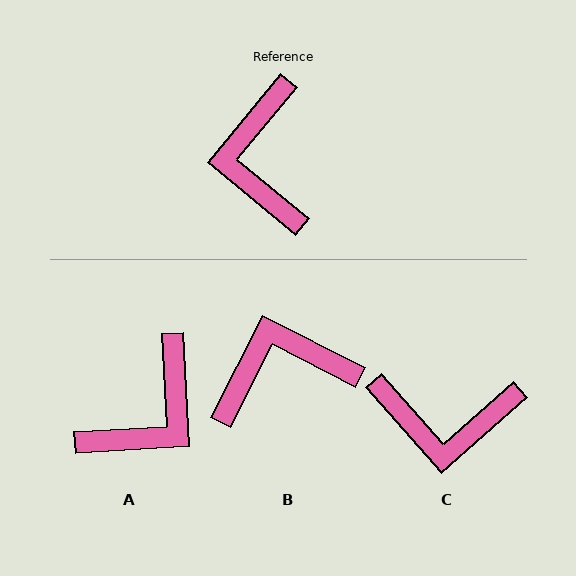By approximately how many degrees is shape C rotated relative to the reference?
Approximately 81 degrees counter-clockwise.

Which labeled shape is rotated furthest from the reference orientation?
A, about 133 degrees away.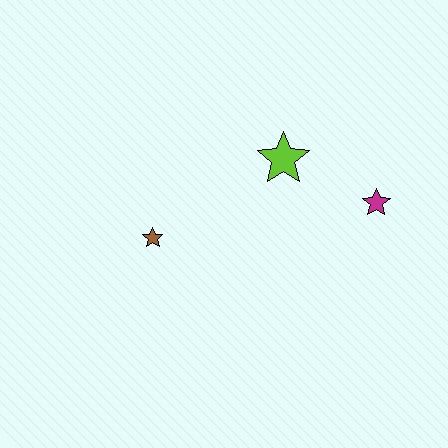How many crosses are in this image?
There are no crosses.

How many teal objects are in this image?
There are no teal objects.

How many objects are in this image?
There are 3 objects.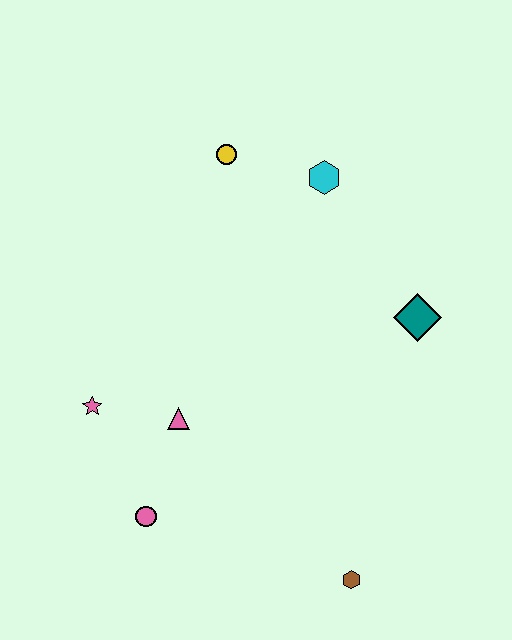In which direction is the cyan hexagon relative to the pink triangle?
The cyan hexagon is above the pink triangle.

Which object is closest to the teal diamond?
The cyan hexagon is closest to the teal diamond.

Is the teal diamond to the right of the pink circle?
Yes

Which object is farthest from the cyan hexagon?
The brown hexagon is farthest from the cyan hexagon.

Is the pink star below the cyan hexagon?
Yes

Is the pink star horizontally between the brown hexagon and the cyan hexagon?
No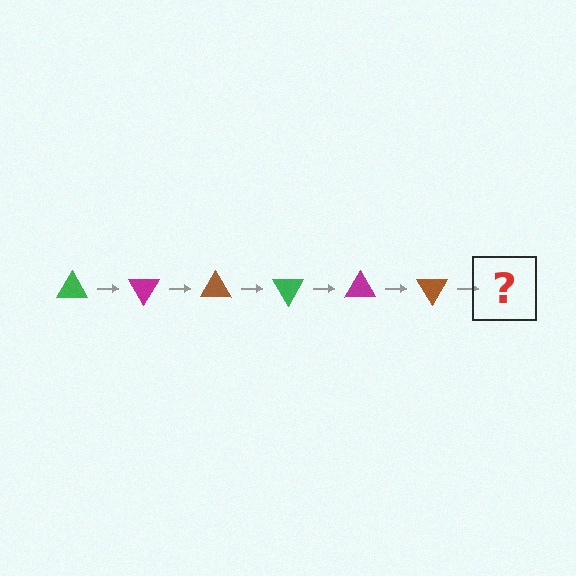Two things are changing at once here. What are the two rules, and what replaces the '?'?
The two rules are that it rotates 60 degrees each step and the color cycles through green, magenta, and brown. The '?' should be a green triangle, rotated 360 degrees from the start.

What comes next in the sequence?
The next element should be a green triangle, rotated 360 degrees from the start.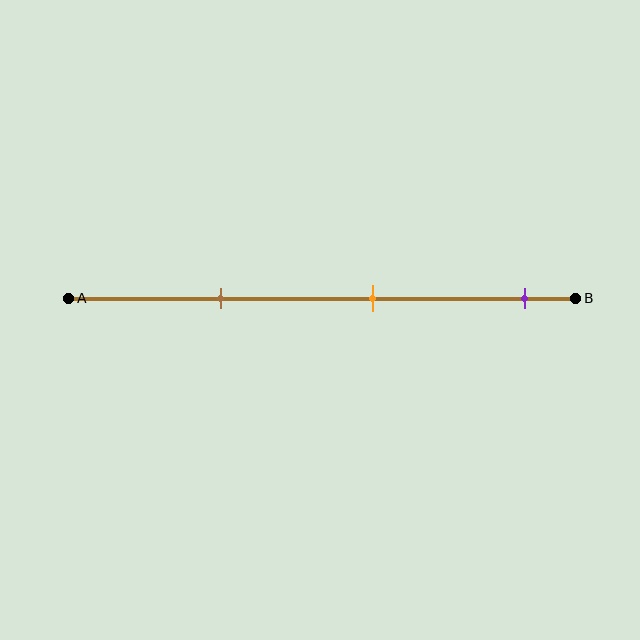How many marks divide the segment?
There are 3 marks dividing the segment.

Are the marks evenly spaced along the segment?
Yes, the marks are approximately evenly spaced.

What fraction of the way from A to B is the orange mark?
The orange mark is approximately 60% (0.6) of the way from A to B.